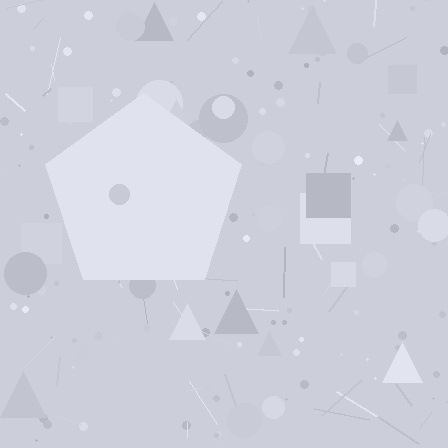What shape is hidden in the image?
A pentagon is hidden in the image.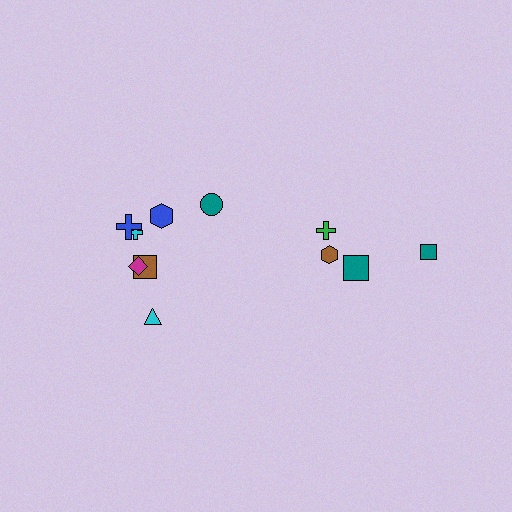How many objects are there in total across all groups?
There are 11 objects.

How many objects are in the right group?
There are 4 objects.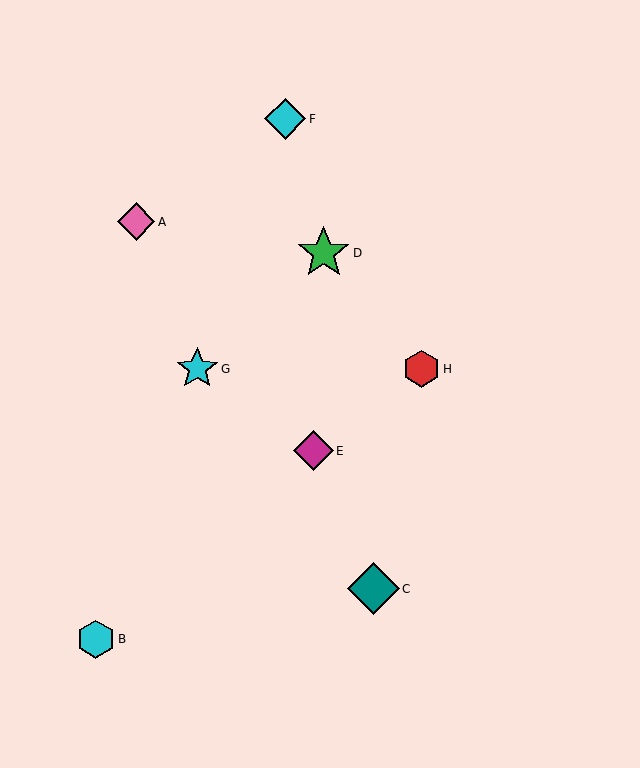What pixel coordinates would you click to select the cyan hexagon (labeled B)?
Click at (96, 639) to select the cyan hexagon B.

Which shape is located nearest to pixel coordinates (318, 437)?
The magenta diamond (labeled E) at (313, 451) is nearest to that location.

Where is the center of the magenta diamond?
The center of the magenta diamond is at (313, 451).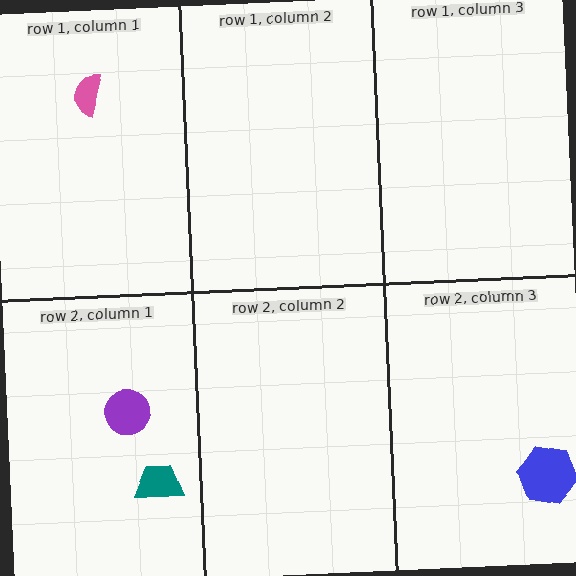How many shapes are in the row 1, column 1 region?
1.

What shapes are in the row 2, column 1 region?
The purple circle, the teal trapezoid.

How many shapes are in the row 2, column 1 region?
2.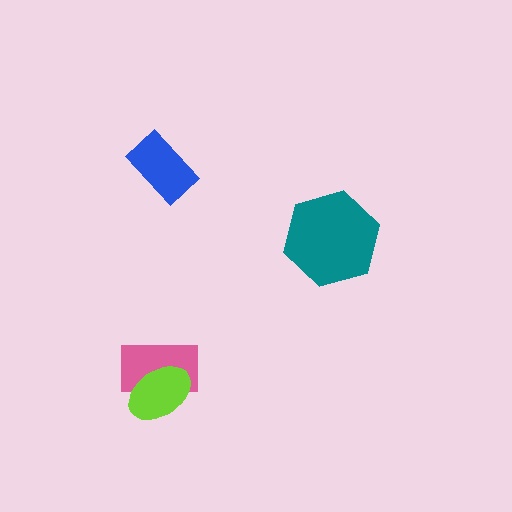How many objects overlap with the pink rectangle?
1 object overlaps with the pink rectangle.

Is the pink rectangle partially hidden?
Yes, it is partially covered by another shape.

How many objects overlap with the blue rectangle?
0 objects overlap with the blue rectangle.